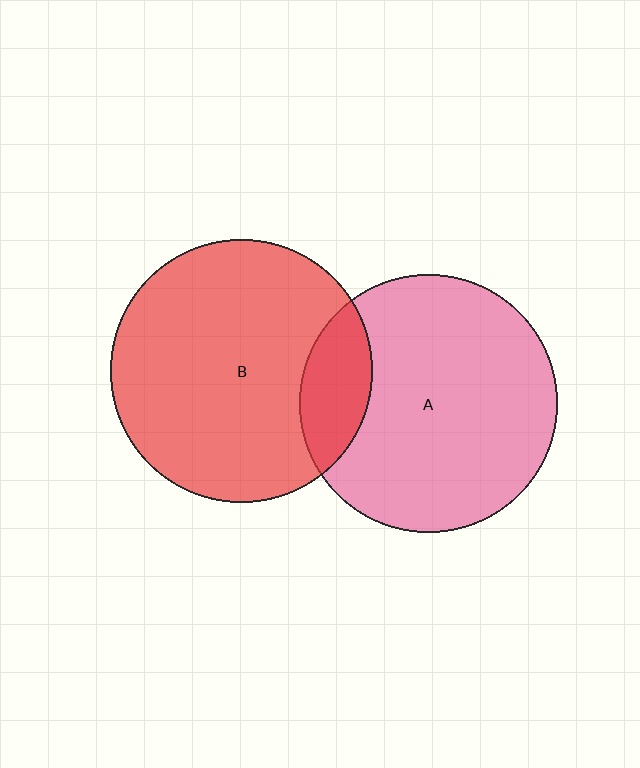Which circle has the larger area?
Circle B (red).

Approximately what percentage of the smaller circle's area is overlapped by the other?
Approximately 15%.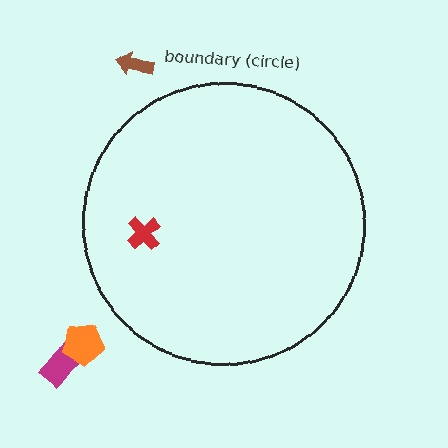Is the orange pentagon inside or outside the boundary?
Outside.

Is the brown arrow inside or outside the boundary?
Outside.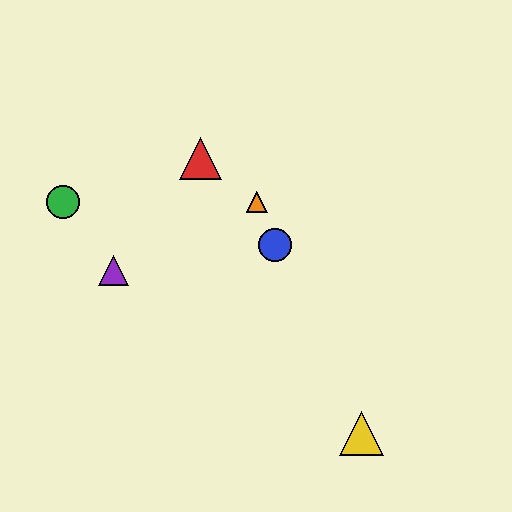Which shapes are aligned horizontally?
The green circle, the orange triangle are aligned horizontally.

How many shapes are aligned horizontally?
2 shapes (the green circle, the orange triangle) are aligned horizontally.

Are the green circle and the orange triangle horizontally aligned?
Yes, both are at y≈202.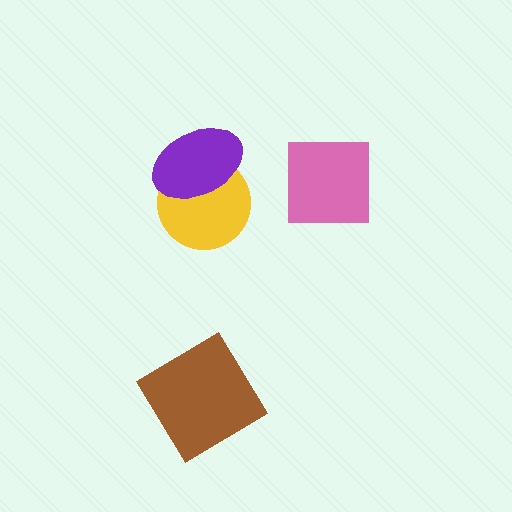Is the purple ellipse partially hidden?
No, no other shape covers it.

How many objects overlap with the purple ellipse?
1 object overlaps with the purple ellipse.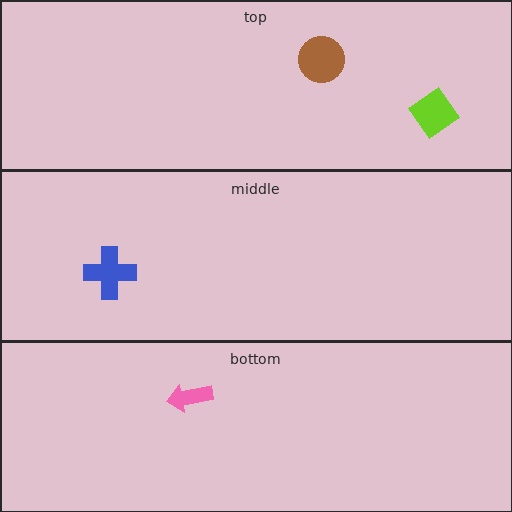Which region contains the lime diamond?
The top region.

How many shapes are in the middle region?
1.